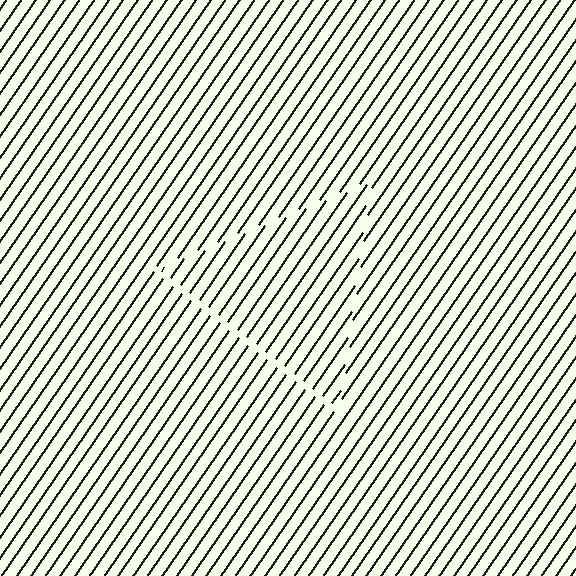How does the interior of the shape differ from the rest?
The interior of the shape contains the same grating, shifted by half a period — the contour is defined by the phase discontinuity where line-ends from the inner and outer gratings abut.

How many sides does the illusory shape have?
3 sides — the line-ends trace a triangle.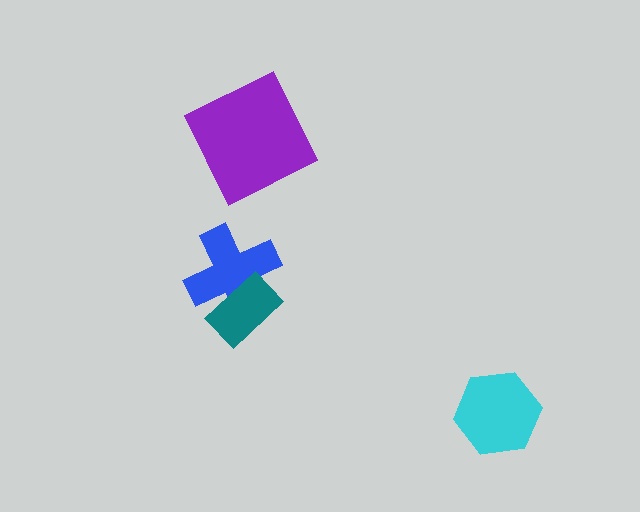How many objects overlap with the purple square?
0 objects overlap with the purple square.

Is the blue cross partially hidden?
Yes, it is partially covered by another shape.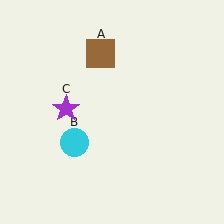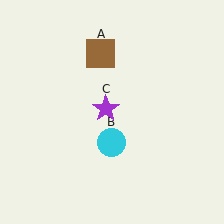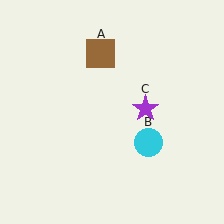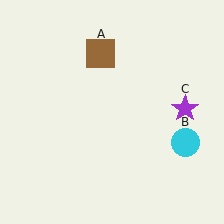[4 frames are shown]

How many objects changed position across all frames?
2 objects changed position: cyan circle (object B), purple star (object C).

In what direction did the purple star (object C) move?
The purple star (object C) moved right.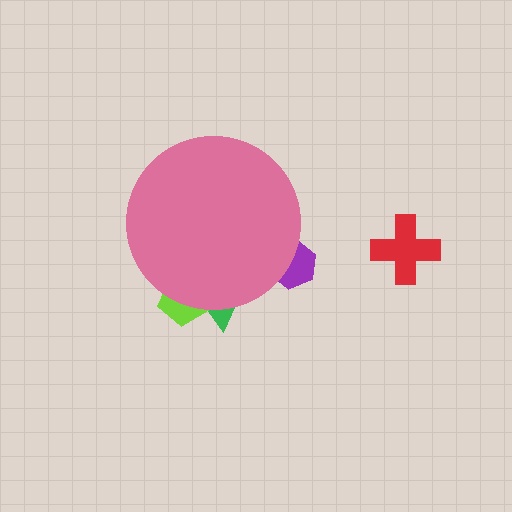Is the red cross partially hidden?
No, the red cross is fully visible.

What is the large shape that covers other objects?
A pink circle.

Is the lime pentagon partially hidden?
Yes, the lime pentagon is partially hidden behind the pink circle.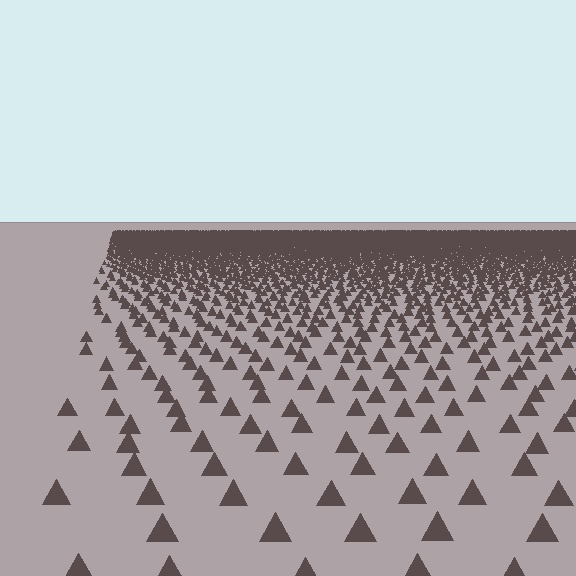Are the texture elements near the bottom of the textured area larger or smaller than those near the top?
Larger. Near the bottom, elements are closer to the viewer and appear at a bigger on-screen size.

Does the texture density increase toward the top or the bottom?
Density increases toward the top.